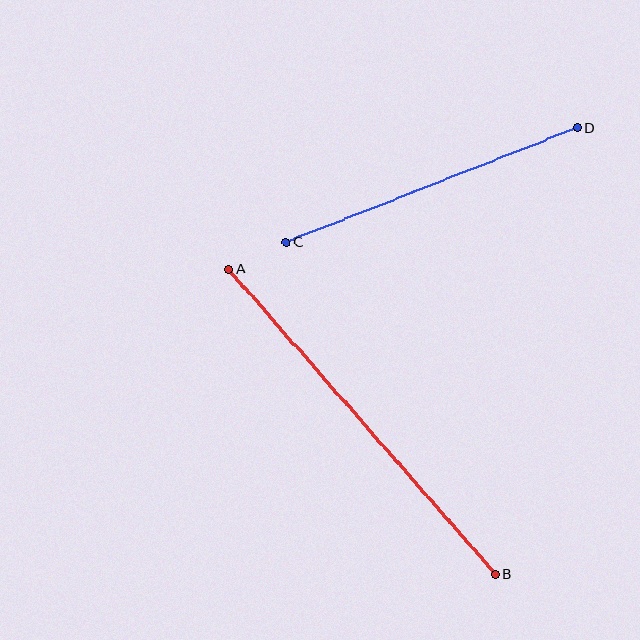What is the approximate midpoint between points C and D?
The midpoint is at approximately (432, 185) pixels.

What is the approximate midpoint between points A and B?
The midpoint is at approximately (362, 422) pixels.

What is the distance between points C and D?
The distance is approximately 313 pixels.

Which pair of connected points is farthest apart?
Points A and B are farthest apart.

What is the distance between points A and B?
The distance is approximately 405 pixels.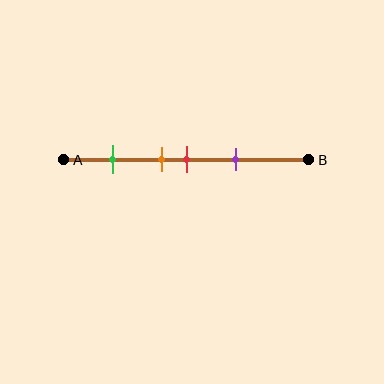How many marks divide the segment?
There are 4 marks dividing the segment.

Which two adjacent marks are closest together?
The orange and red marks are the closest adjacent pair.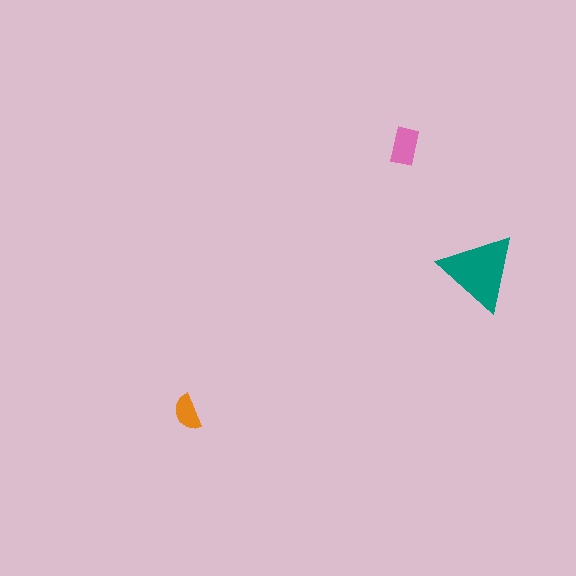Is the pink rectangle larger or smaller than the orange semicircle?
Larger.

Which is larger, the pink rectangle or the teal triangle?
The teal triangle.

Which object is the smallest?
The orange semicircle.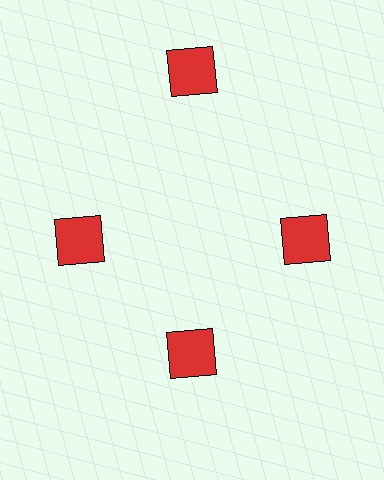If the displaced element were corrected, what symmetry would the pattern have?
It would have 4-fold rotational symmetry — the pattern would map onto itself every 90 degrees.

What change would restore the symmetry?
The symmetry would be restored by moving it inward, back onto the ring so that all 4 squares sit at equal angles and equal distance from the center.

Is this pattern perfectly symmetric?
No. The 4 red squares are arranged in a ring, but one element near the 12 o'clock position is pushed outward from the center, breaking the 4-fold rotational symmetry.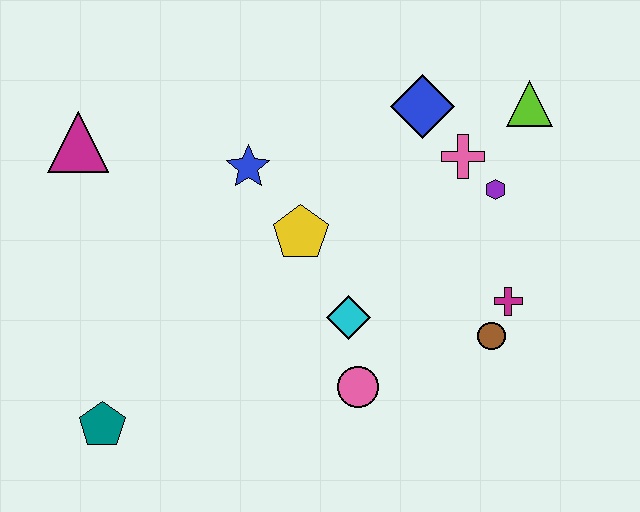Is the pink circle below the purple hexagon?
Yes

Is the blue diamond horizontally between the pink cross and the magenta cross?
No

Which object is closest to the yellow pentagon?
The blue star is closest to the yellow pentagon.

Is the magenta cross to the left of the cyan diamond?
No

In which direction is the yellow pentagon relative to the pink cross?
The yellow pentagon is to the left of the pink cross.